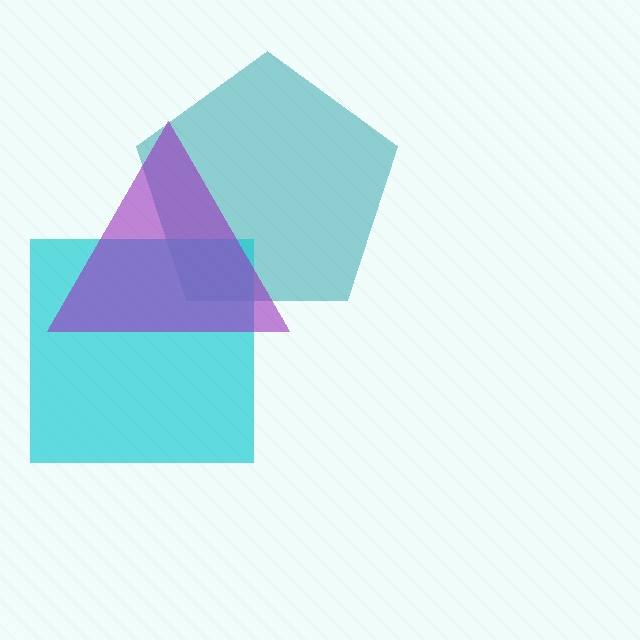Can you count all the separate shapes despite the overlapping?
Yes, there are 3 separate shapes.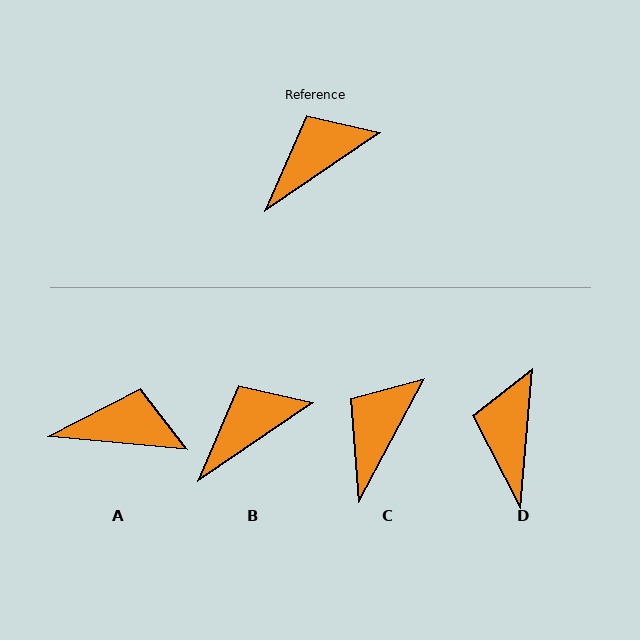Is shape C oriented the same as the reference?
No, it is off by about 28 degrees.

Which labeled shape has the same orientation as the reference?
B.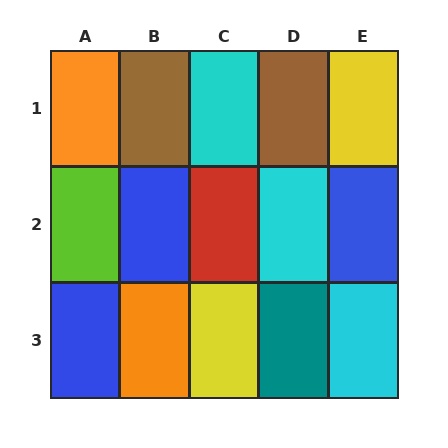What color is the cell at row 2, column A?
Lime.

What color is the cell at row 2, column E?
Blue.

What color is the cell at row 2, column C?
Red.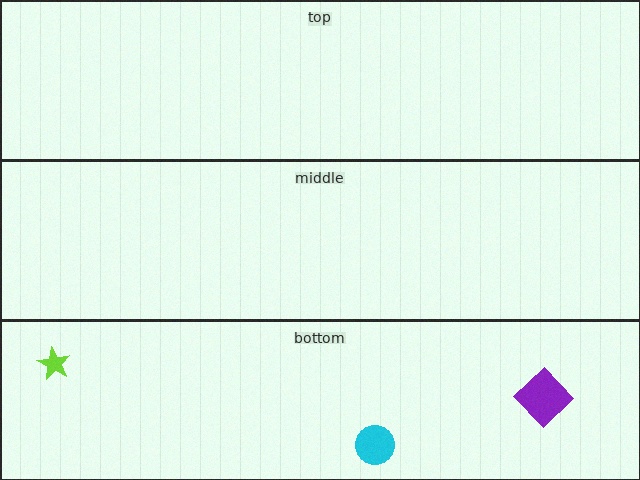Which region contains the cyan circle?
The bottom region.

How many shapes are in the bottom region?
3.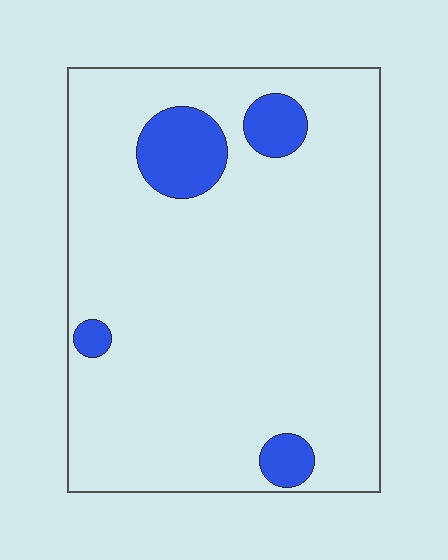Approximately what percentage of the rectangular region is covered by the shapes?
Approximately 10%.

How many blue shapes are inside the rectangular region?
4.